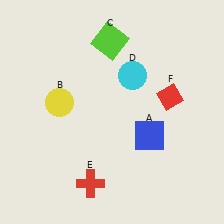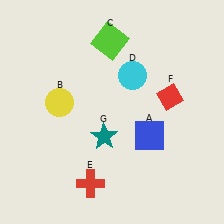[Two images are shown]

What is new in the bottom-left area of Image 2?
A teal star (G) was added in the bottom-left area of Image 2.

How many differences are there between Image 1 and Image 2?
There is 1 difference between the two images.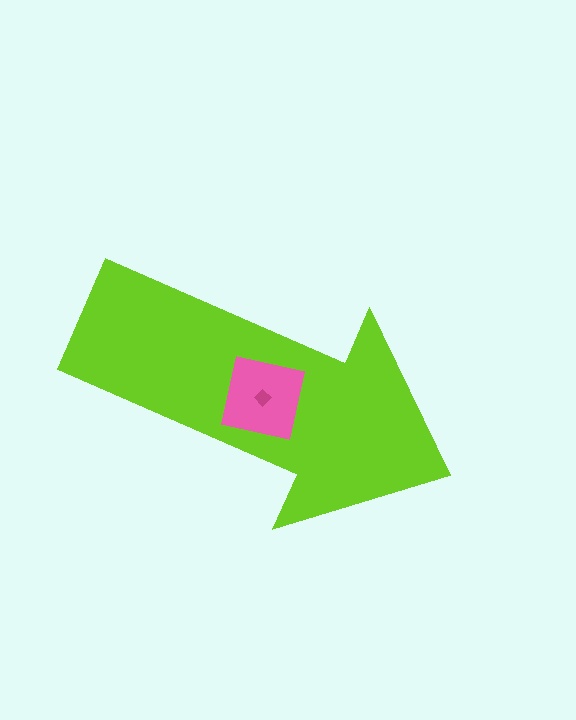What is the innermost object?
The magenta diamond.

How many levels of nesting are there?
3.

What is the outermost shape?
The lime arrow.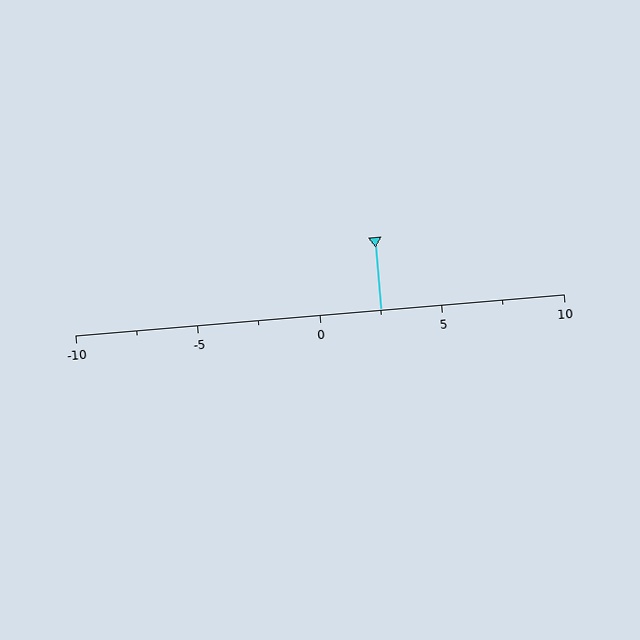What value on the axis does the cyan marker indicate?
The marker indicates approximately 2.5.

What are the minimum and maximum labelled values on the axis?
The axis runs from -10 to 10.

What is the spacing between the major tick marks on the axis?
The major ticks are spaced 5 apart.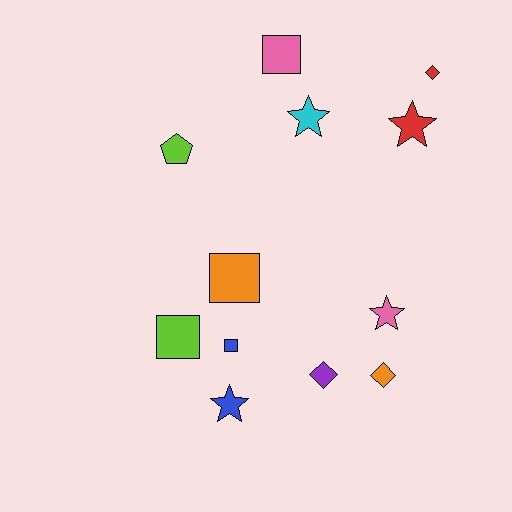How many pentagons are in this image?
There is 1 pentagon.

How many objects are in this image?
There are 12 objects.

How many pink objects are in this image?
There are 2 pink objects.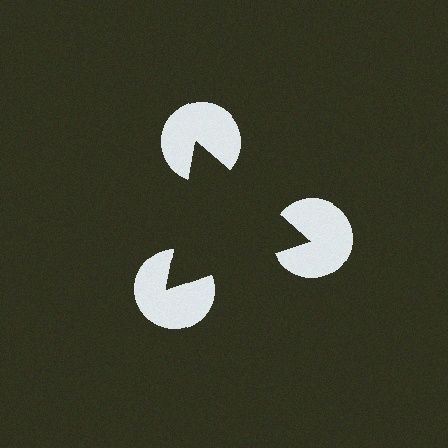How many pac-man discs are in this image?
There are 3 — one at each vertex of the illusory triangle.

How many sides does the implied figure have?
3 sides.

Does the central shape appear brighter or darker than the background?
It typically appears slightly darker than the background, even though no actual brightness change is drawn.